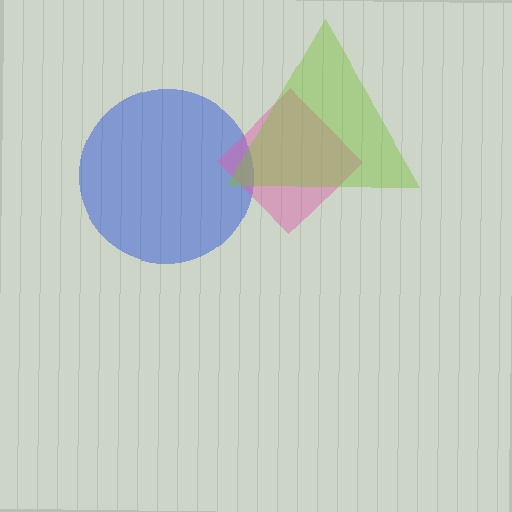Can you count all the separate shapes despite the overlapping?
Yes, there are 3 separate shapes.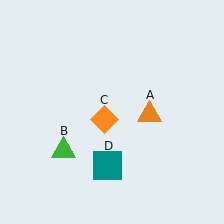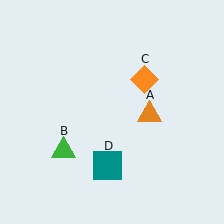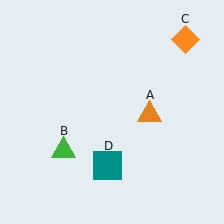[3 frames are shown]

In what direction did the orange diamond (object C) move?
The orange diamond (object C) moved up and to the right.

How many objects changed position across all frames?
1 object changed position: orange diamond (object C).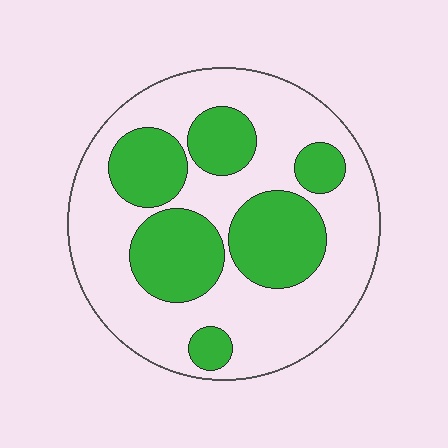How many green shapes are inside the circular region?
6.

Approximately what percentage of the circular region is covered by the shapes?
Approximately 35%.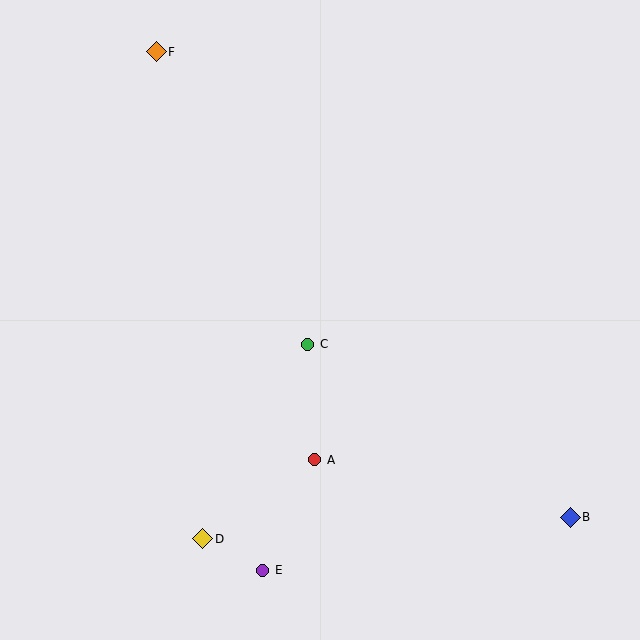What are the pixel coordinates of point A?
Point A is at (315, 460).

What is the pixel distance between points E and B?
The distance between E and B is 312 pixels.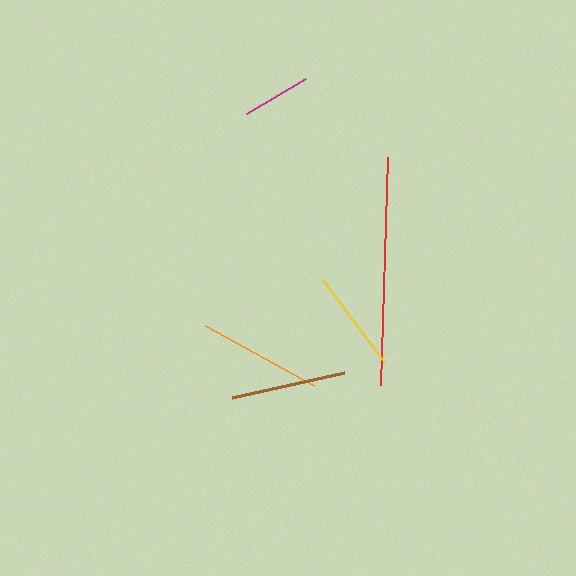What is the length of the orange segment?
The orange segment is approximately 125 pixels long.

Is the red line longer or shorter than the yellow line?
The red line is longer than the yellow line.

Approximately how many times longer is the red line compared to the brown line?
The red line is approximately 2.0 times the length of the brown line.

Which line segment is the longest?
The red line is the longest at approximately 229 pixels.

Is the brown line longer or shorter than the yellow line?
The brown line is longer than the yellow line.